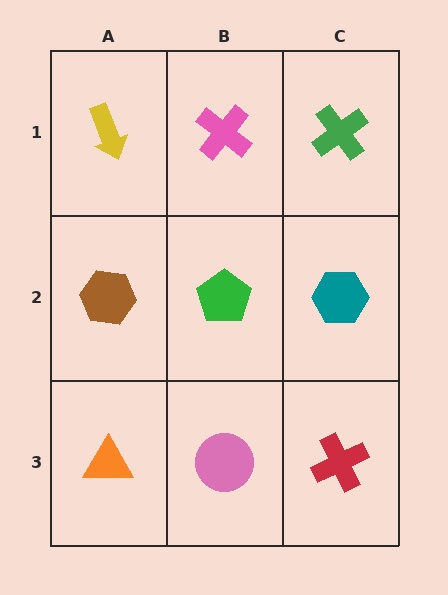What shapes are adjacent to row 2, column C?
A green cross (row 1, column C), a red cross (row 3, column C), a green pentagon (row 2, column B).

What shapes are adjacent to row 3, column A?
A brown hexagon (row 2, column A), a pink circle (row 3, column B).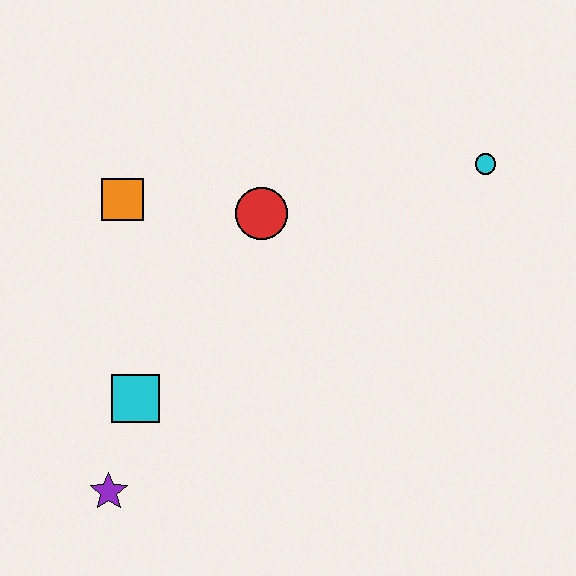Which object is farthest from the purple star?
The cyan circle is farthest from the purple star.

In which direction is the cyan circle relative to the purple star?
The cyan circle is to the right of the purple star.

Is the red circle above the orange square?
No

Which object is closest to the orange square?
The red circle is closest to the orange square.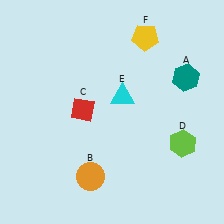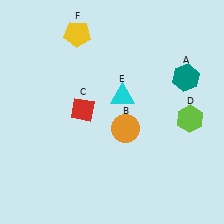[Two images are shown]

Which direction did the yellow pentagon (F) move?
The yellow pentagon (F) moved left.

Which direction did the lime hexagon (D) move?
The lime hexagon (D) moved up.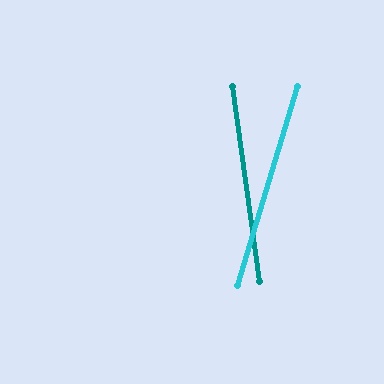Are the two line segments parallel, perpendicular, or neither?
Neither parallel nor perpendicular — they differ by about 25°.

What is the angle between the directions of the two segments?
Approximately 25 degrees.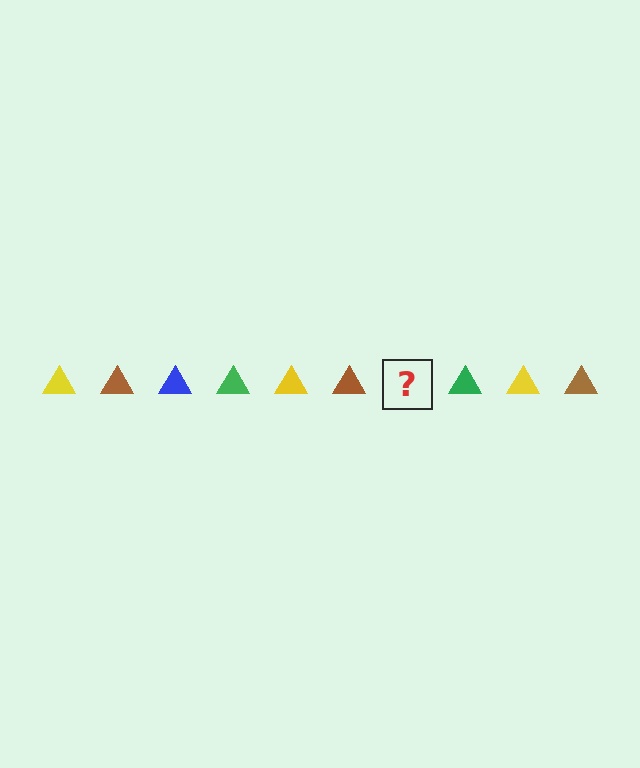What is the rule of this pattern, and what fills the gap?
The rule is that the pattern cycles through yellow, brown, blue, green triangles. The gap should be filled with a blue triangle.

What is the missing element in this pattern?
The missing element is a blue triangle.